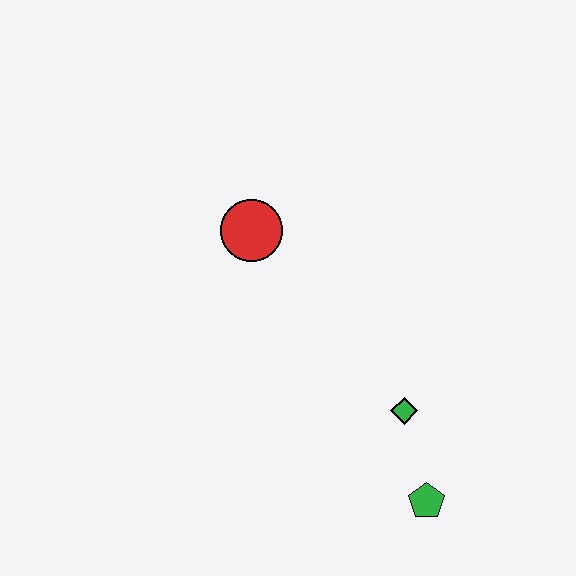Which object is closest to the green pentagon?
The green diamond is closest to the green pentagon.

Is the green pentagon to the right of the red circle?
Yes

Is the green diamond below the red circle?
Yes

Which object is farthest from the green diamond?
The red circle is farthest from the green diamond.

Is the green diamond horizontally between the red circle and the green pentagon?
Yes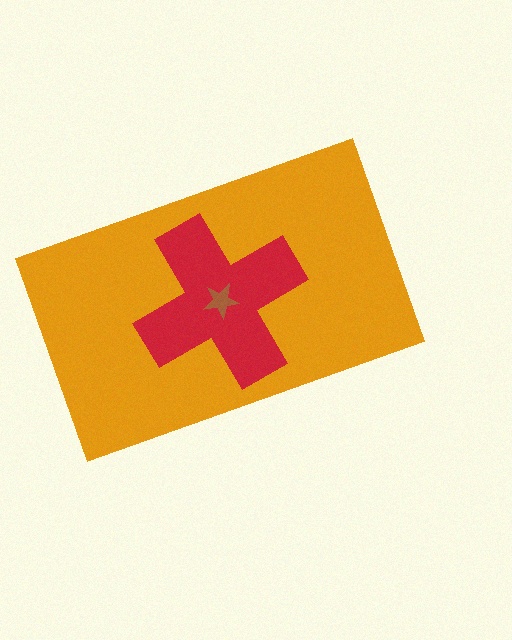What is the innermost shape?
The brown star.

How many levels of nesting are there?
3.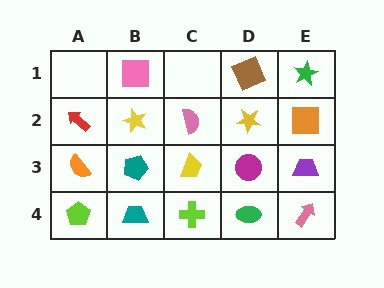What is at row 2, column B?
A yellow star.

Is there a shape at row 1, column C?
No, that cell is empty.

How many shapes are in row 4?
5 shapes.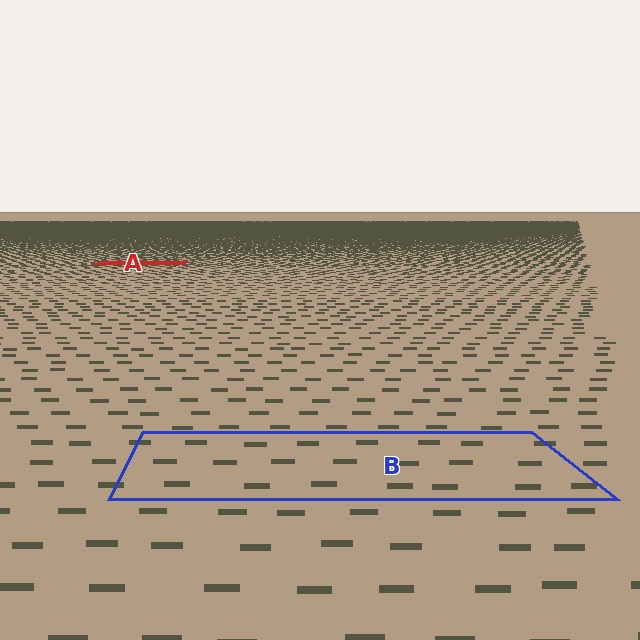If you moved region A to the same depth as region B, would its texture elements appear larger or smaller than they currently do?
They would appear larger. At a closer depth, the same texture elements are projected at a bigger on-screen size.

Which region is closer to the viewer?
Region B is closer. The texture elements there are larger and more spread out.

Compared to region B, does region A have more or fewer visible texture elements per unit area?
Region A has more texture elements per unit area — they are packed more densely because it is farther away.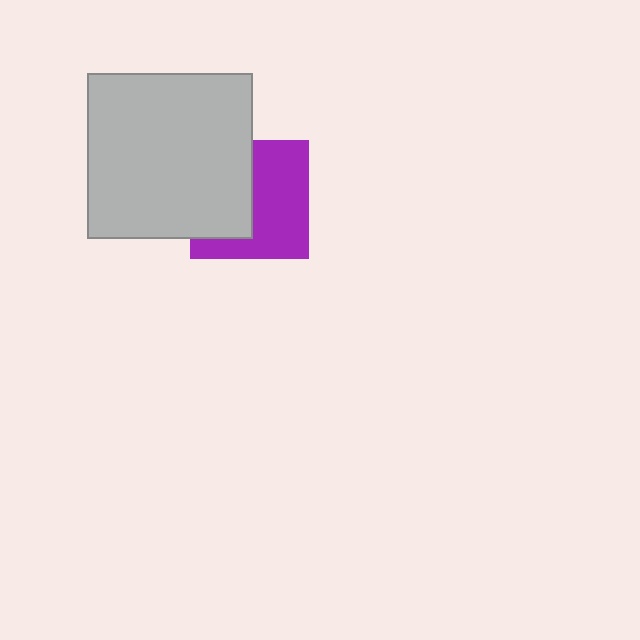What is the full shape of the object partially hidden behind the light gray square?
The partially hidden object is a purple square.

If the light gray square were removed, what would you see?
You would see the complete purple square.